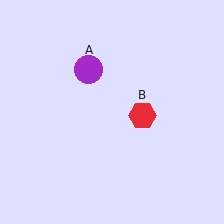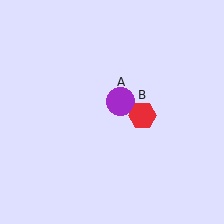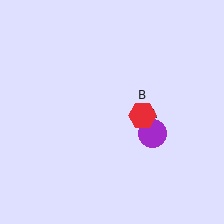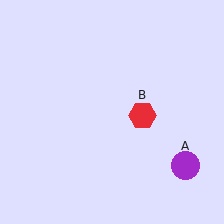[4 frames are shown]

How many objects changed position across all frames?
1 object changed position: purple circle (object A).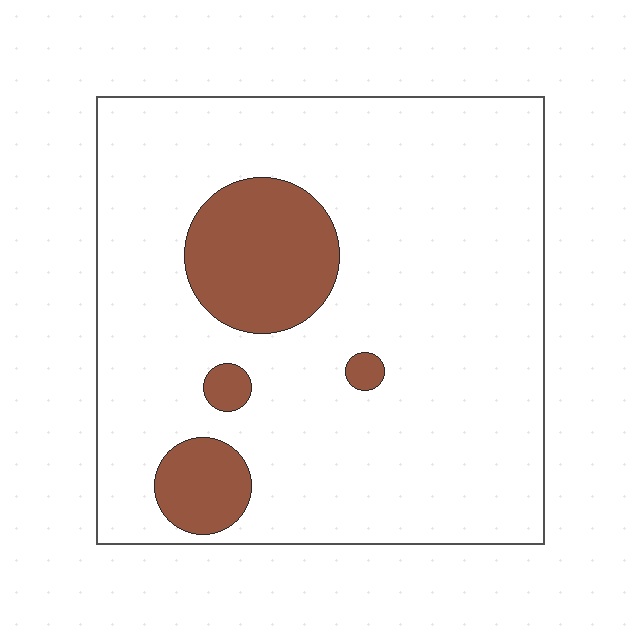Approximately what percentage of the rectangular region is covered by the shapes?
Approximately 15%.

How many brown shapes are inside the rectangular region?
4.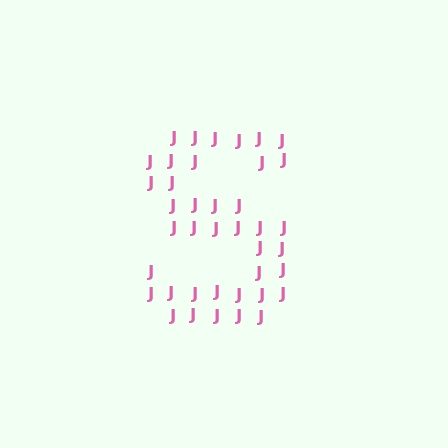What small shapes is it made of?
It is made of small letter J's.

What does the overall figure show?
The overall figure shows the letter S.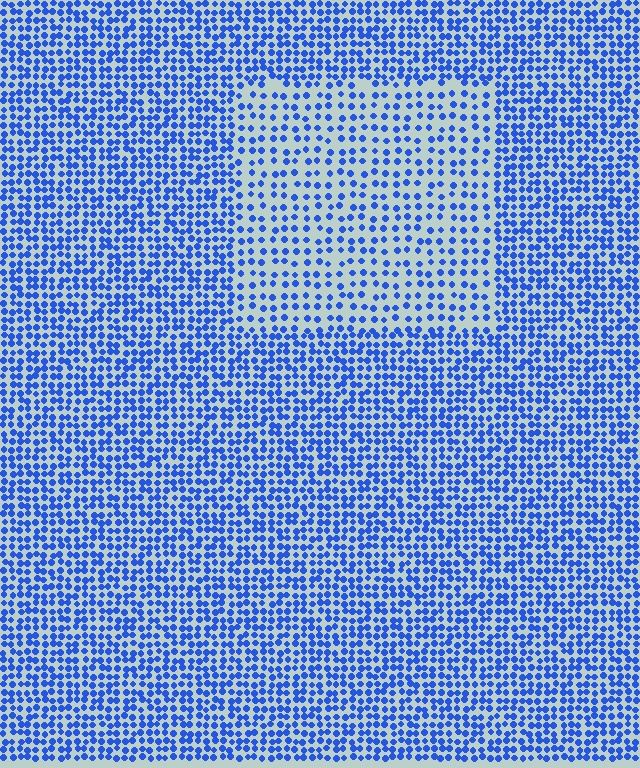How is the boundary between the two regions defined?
The boundary is defined by a change in element density (approximately 1.9x ratio). All elements are the same color, size, and shape.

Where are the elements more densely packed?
The elements are more densely packed outside the rectangle boundary.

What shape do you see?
I see a rectangle.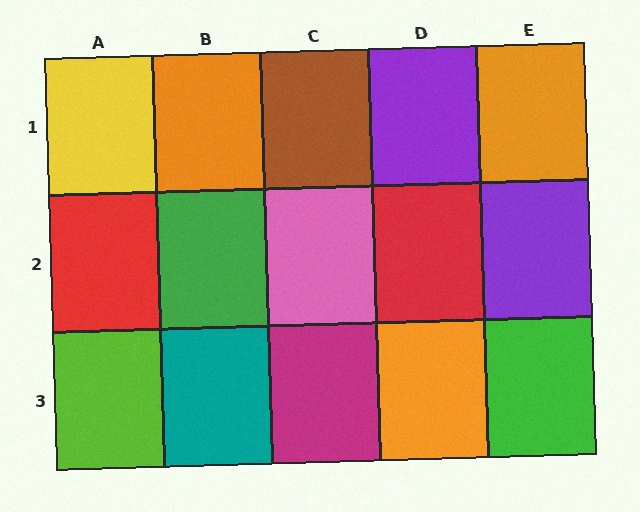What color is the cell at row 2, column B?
Green.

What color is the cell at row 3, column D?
Orange.